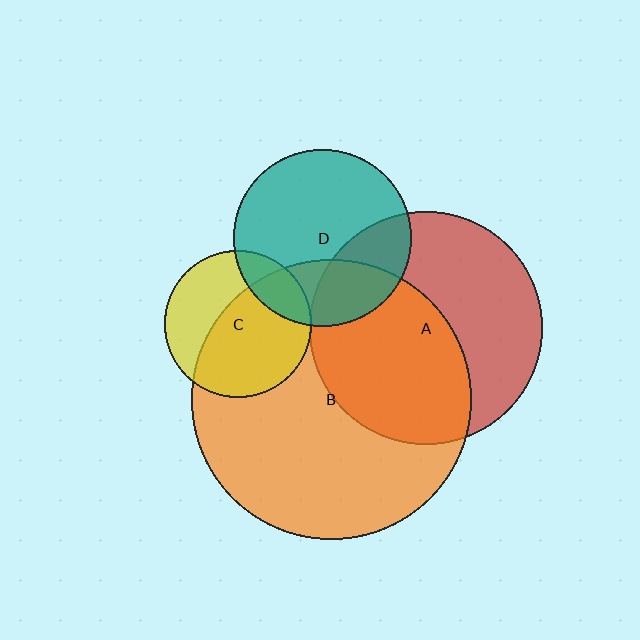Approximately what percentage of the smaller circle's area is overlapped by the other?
Approximately 60%.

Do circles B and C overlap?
Yes.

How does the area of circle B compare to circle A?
Approximately 1.4 times.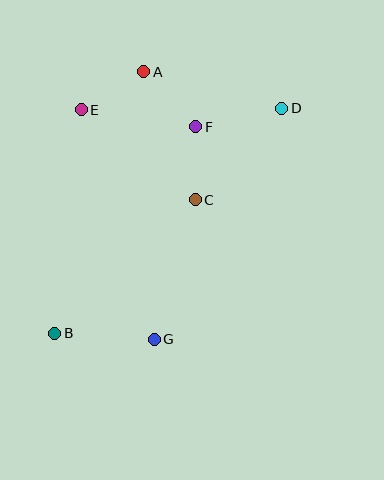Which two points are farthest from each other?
Points B and D are farthest from each other.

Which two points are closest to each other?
Points C and F are closest to each other.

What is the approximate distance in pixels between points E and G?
The distance between E and G is approximately 241 pixels.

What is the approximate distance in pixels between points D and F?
The distance between D and F is approximately 88 pixels.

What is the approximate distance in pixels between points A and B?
The distance between A and B is approximately 276 pixels.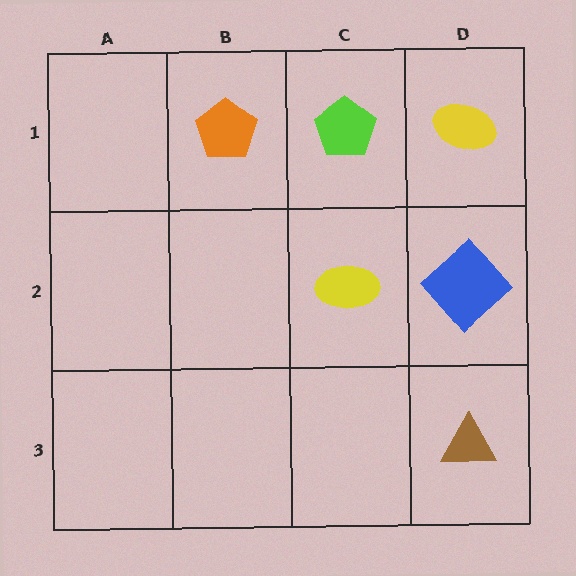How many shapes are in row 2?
2 shapes.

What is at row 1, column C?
A lime pentagon.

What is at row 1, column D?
A yellow ellipse.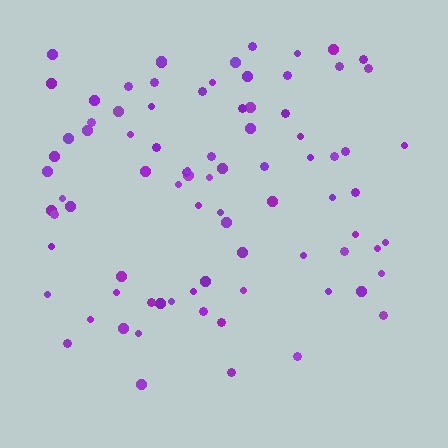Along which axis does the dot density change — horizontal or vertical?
Vertical.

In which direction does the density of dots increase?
From bottom to top, with the top side densest.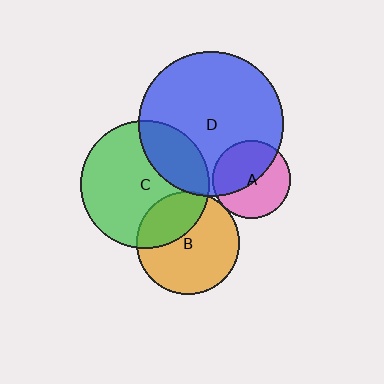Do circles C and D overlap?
Yes.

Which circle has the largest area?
Circle D (blue).